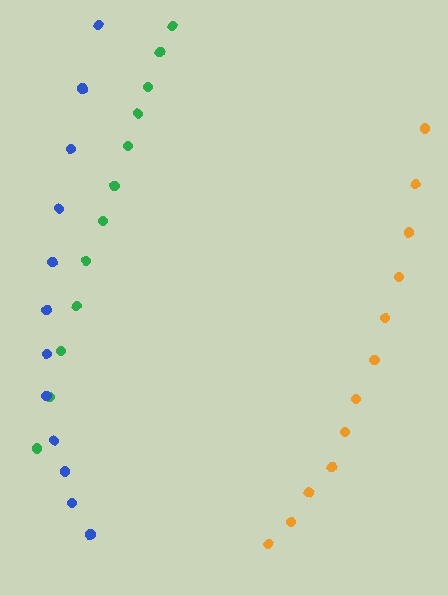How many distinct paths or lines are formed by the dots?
There are 3 distinct paths.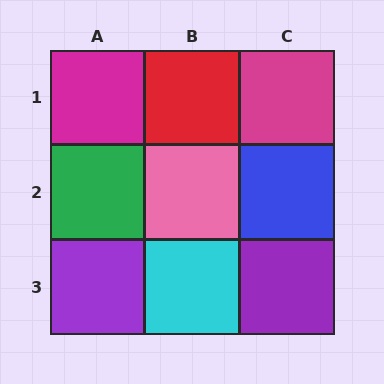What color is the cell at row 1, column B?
Red.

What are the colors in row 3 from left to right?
Purple, cyan, purple.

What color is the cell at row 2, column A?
Green.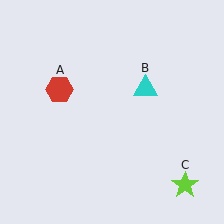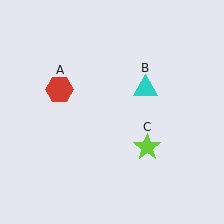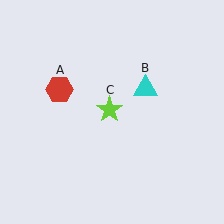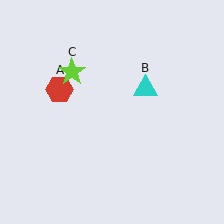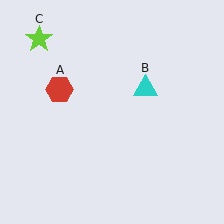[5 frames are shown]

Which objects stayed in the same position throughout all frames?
Red hexagon (object A) and cyan triangle (object B) remained stationary.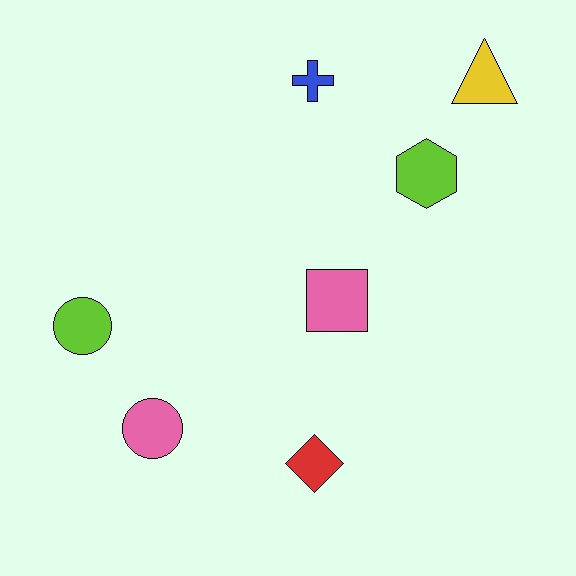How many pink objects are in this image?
There are 2 pink objects.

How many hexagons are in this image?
There is 1 hexagon.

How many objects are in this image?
There are 7 objects.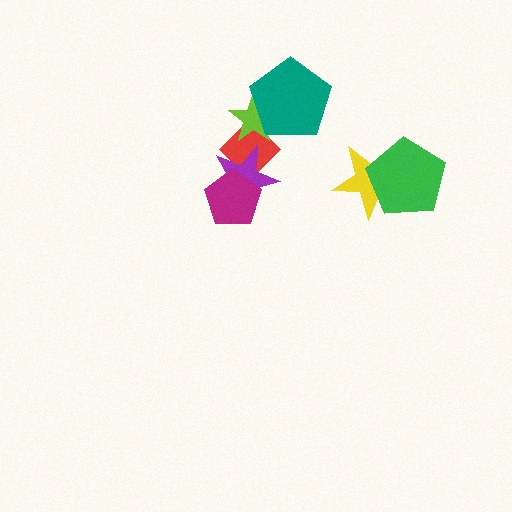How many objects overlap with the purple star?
2 objects overlap with the purple star.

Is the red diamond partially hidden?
Yes, it is partially covered by another shape.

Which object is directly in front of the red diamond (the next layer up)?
The lime star is directly in front of the red diamond.